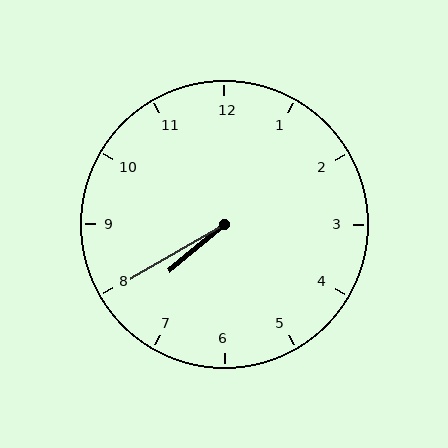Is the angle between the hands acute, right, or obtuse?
It is acute.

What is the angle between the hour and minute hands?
Approximately 10 degrees.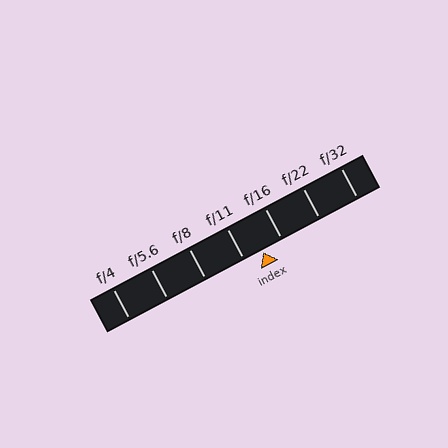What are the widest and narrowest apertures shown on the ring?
The widest aperture shown is f/4 and the narrowest is f/32.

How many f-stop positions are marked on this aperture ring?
There are 7 f-stop positions marked.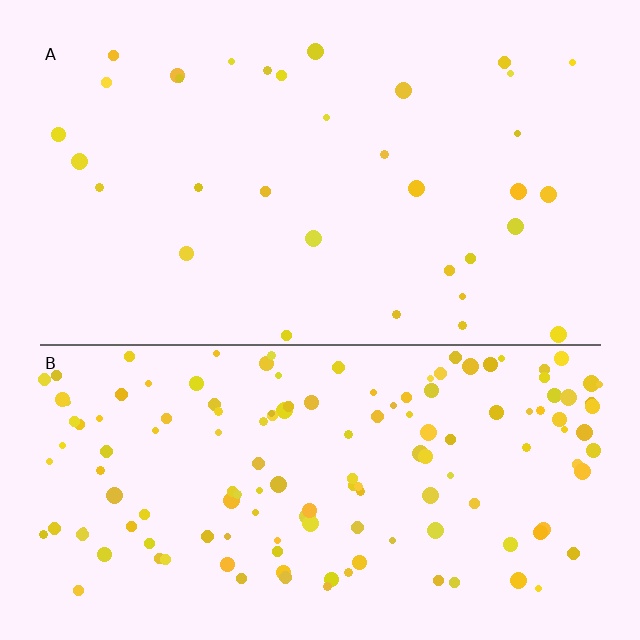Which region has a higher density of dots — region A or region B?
B (the bottom).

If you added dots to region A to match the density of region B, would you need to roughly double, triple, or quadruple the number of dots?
Approximately quadruple.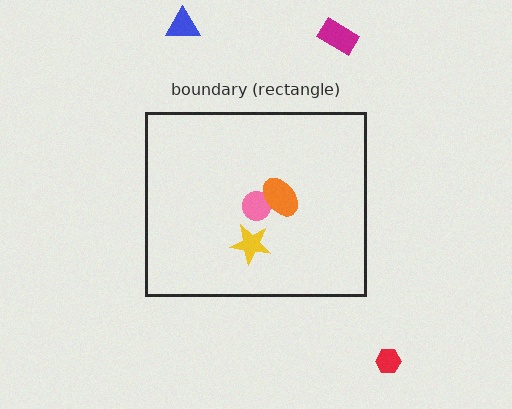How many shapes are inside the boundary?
3 inside, 3 outside.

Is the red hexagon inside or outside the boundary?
Outside.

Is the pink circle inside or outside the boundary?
Inside.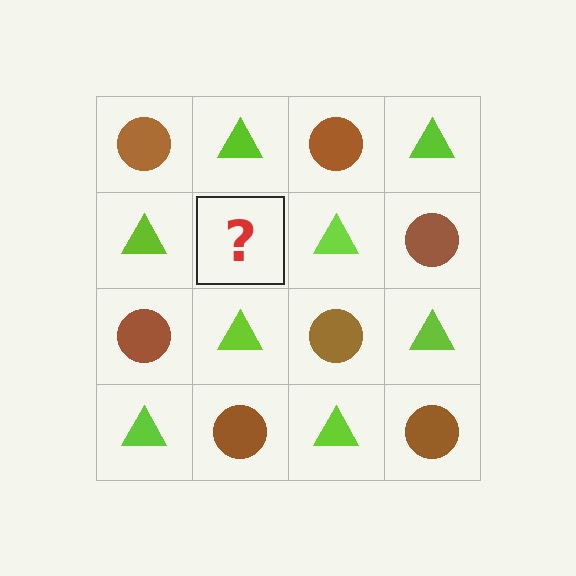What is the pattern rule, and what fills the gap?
The rule is that it alternates brown circle and lime triangle in a checkerboard pattern. The gap should be filled with a brown circle.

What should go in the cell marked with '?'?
The missing cell should contain a brown circle.